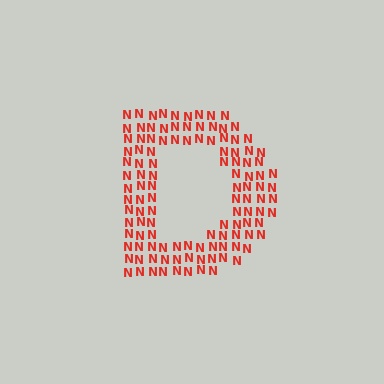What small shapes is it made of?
It is made of small letter N's.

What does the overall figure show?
The overall figure shows the letter D.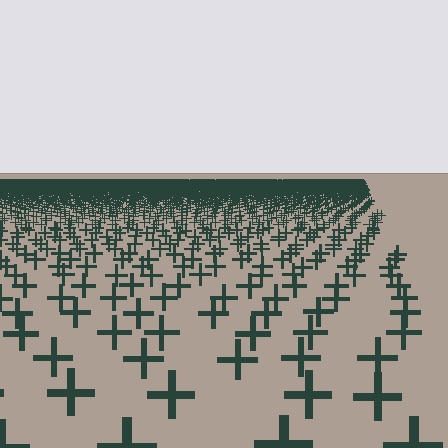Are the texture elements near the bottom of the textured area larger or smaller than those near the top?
Larger. Near the bottom, elements are closer to the viewer and appear at a bigger on-screen size.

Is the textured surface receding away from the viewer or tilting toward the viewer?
The surface is receding away from the viewer. Texture elements get smaller and denser toward the top.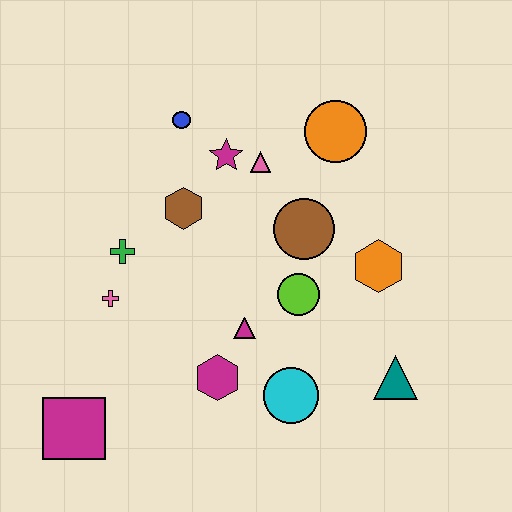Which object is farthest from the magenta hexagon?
The orange circle is farthest from the magenta hexagon.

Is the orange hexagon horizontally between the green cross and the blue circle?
No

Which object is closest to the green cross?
The pink cross is closest to the green cross.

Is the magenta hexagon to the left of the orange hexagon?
Yes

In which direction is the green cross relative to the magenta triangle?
The green cross is to the left of the magenta triangle.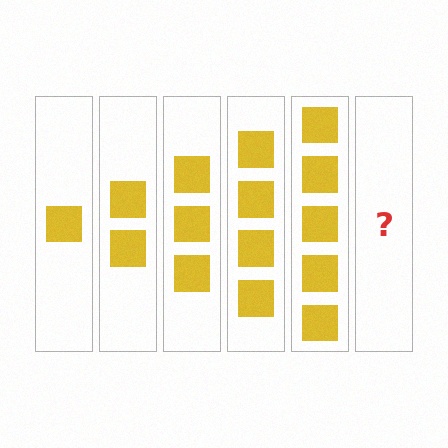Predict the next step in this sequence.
The next step is 6 squares.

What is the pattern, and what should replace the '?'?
The pattern is that each step adds one more square. The '?' should be 6 squares.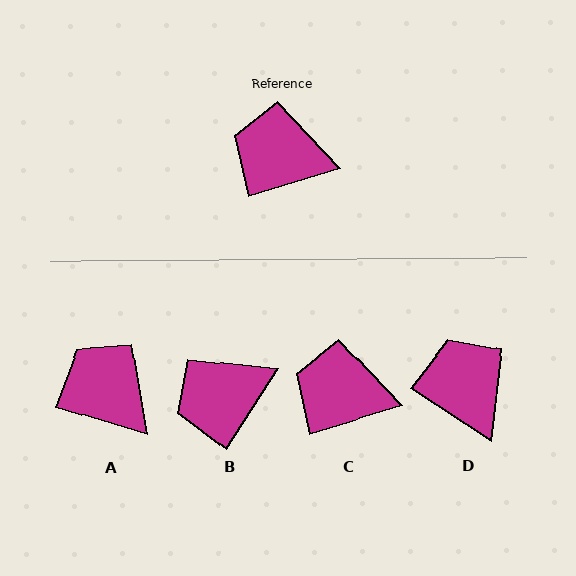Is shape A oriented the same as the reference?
No, it is off by about 34 degrees.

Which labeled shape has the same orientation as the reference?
C.